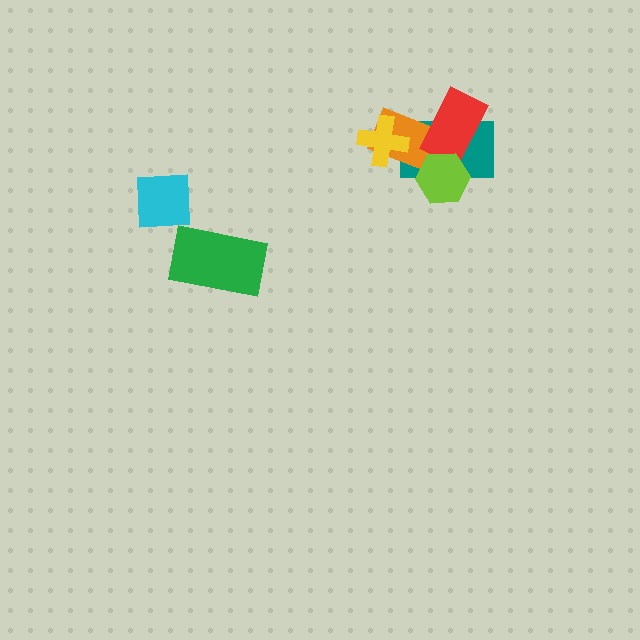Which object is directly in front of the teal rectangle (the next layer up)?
The orange rectangle is directly in front of the teal rectangle.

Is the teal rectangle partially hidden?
Yes, it is partially covered by another shape.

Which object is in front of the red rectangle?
The lime hexagon is in front of the red rectangle.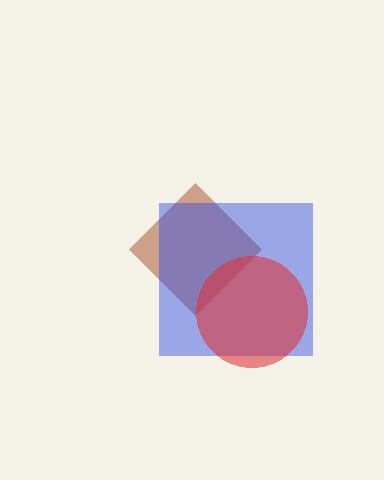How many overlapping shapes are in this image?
There are 3 overlapping shapes in the image.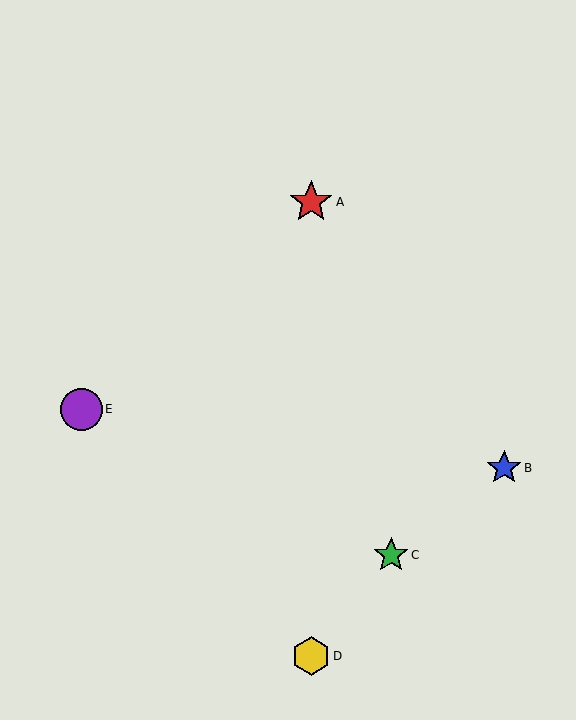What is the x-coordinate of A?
Object A is at x≈311.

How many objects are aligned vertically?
2 objects (A, D) are aligned vertically.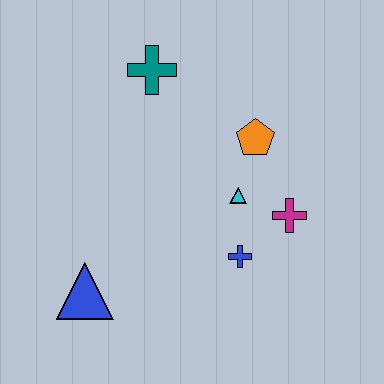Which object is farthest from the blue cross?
The teal cross is farthest from the blue cross.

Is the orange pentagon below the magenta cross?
No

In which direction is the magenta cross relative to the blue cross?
The magenta cross is to the right of the blue cross.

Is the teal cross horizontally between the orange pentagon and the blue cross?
No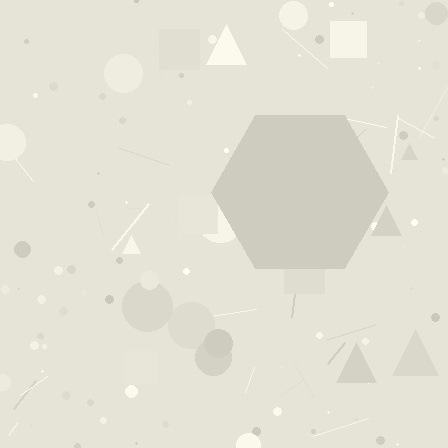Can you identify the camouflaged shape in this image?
The camouflaged shape is a hexagon.